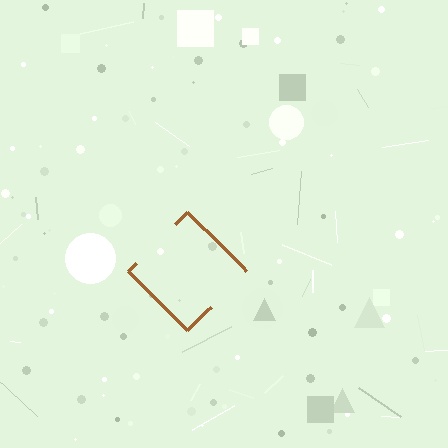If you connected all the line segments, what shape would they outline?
They would outline a diamond.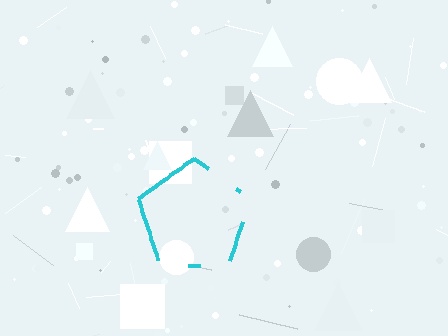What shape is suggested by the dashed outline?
The dashed outline suggests a pentagon.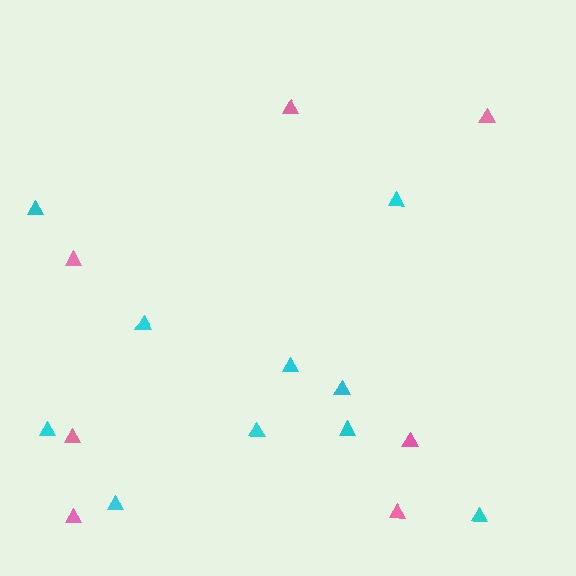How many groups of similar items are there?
There are 2 groups: one group of pink triangles (7) and one group of cyan triangles (10).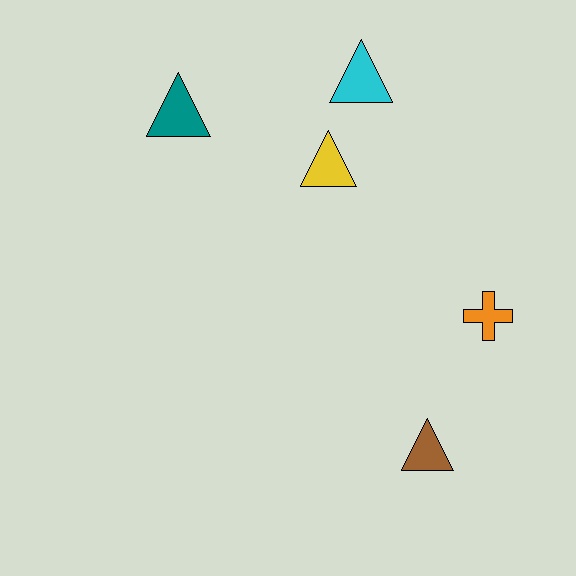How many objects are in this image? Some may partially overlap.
There are 5 objects.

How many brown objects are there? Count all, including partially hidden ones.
There is 1 brown object.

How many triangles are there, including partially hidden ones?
There are 4 triangles.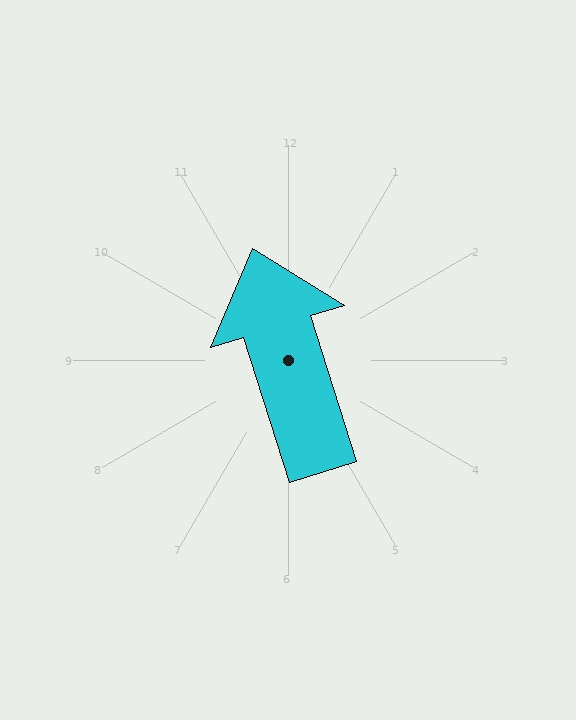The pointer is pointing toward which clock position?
Roughly 11 o'clock.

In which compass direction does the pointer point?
North.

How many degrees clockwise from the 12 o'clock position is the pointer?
Approximately 343 degrees.